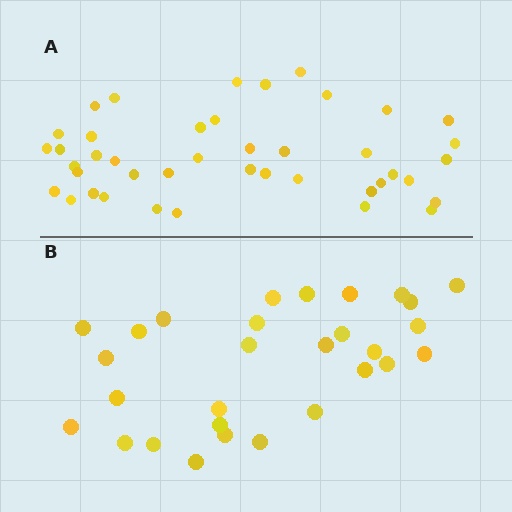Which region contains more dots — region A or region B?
Region A (the top region) has more dots.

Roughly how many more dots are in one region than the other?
Region A has approximately 15 more dots than region B.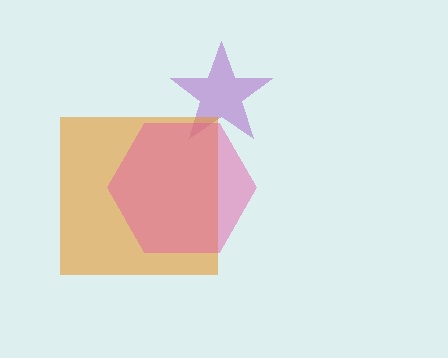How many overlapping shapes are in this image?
There are 3 overlapping shapes in the image.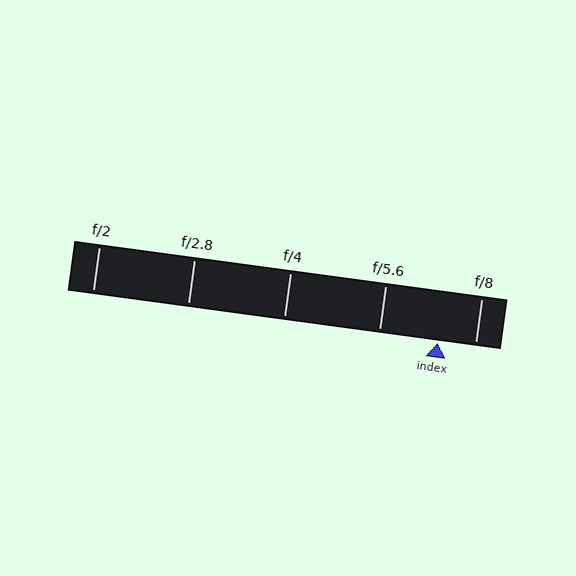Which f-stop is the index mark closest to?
The index mark is closest to f/8.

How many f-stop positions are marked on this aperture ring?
There are 5 f-stop positions marked.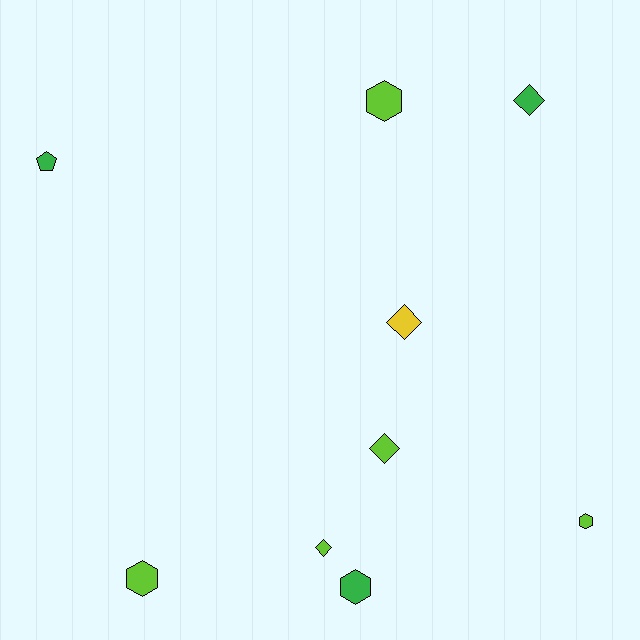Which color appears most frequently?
Lime, with 5 objects.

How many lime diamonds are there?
There are 2 lime diamonds.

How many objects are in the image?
There are 9 objects.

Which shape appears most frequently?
Diamond, with 4 objects.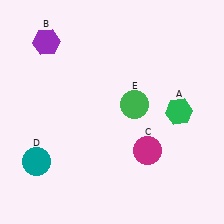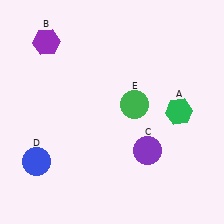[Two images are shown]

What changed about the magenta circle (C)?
In Image 1, C is magenta. In Image 2, it changed to purple.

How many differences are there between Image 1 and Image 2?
There are 2 differences between the two images.